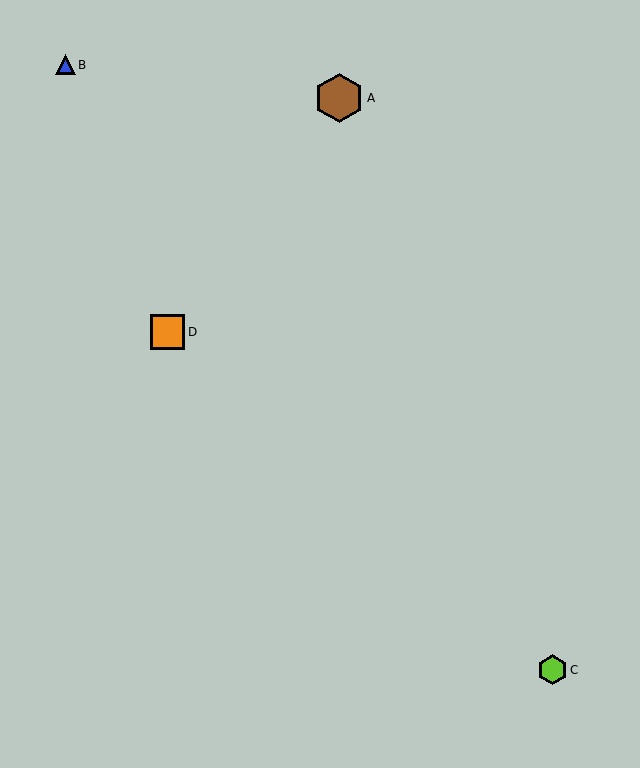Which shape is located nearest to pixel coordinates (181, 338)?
The orange square (labeled D) at (167, 332) is nearest to that location.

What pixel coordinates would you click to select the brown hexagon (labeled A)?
Click at (339, 98) to select the brown hexagon A.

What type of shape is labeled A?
Shape A is a brown hexagon.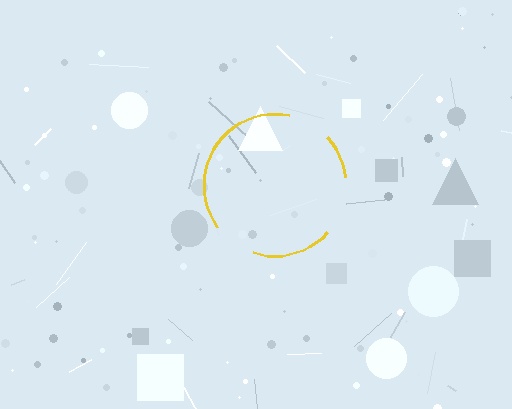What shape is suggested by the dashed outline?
The dashed outline suggests a circle.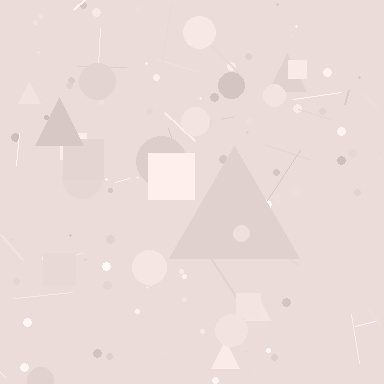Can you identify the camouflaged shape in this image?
The camouflaged shape is a triangle.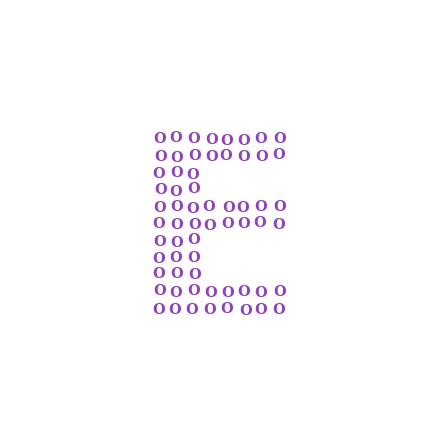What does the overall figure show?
The overall figure shows the letter E.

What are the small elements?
The small elements are letter O's.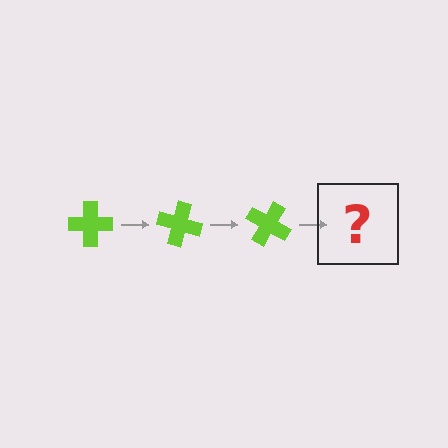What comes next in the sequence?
The next element should be a lime cross rotated 45 degrees.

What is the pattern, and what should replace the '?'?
The pattern is that the cross rotates 15 degrees each step. The '?' should be a lime cross rotated 45 degrees.